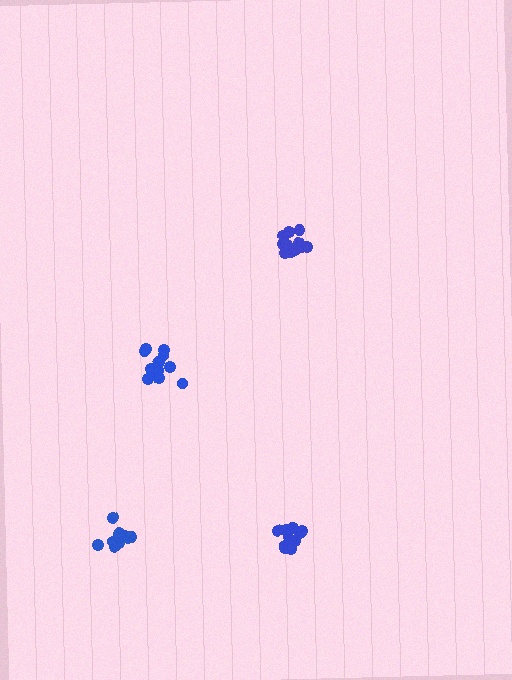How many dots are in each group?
Group 1: 14 dots, Group 2: 10 dots, Group 3: 10 dots, Group 4: 12 dots (46 total).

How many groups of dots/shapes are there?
There are 4 groups.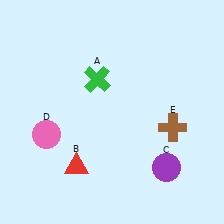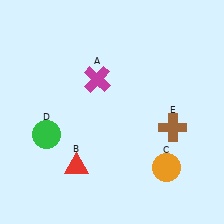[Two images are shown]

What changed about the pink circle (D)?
In Image 1, D is pink. In Image 2, it changed to green.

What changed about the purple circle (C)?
In Image 1, C is purple. In Image 2, it changed to orange.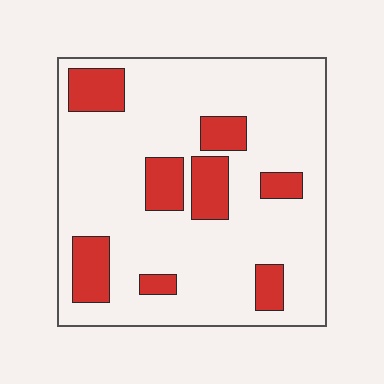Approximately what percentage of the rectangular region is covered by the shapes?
Approximately 20%.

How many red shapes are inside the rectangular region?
8.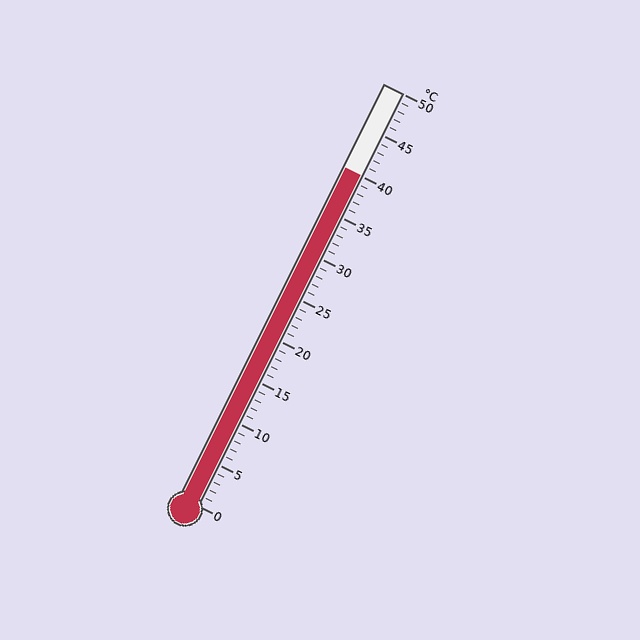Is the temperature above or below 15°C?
The temperature is above 15°C.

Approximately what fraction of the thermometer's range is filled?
The thermometer is filled to approximately 80% of its range.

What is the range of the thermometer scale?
The thermometer scale ranges from 0°C to 50°C.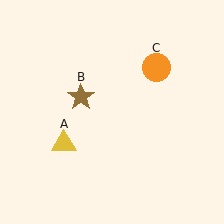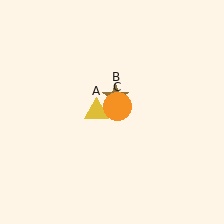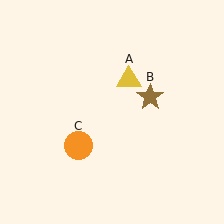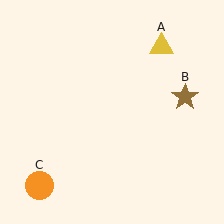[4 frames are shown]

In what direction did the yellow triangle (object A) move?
The yellow triangle (object A) moved up and to the right.